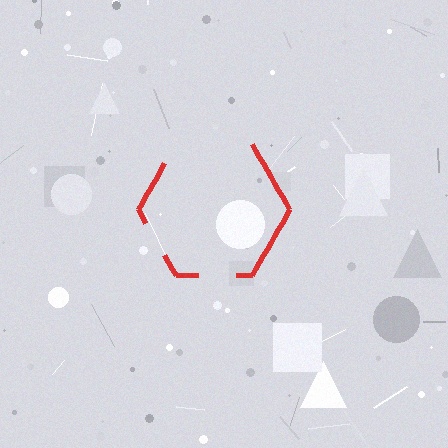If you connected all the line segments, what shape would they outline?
They would outline a hexagon.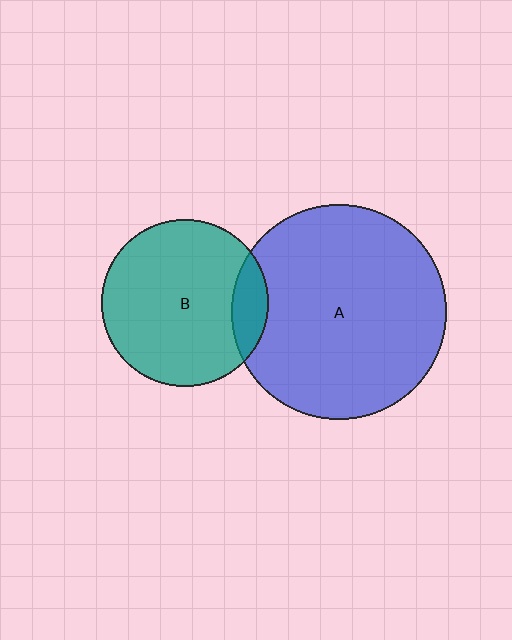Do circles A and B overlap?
Yes.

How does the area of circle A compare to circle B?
Approximately 1.7 times.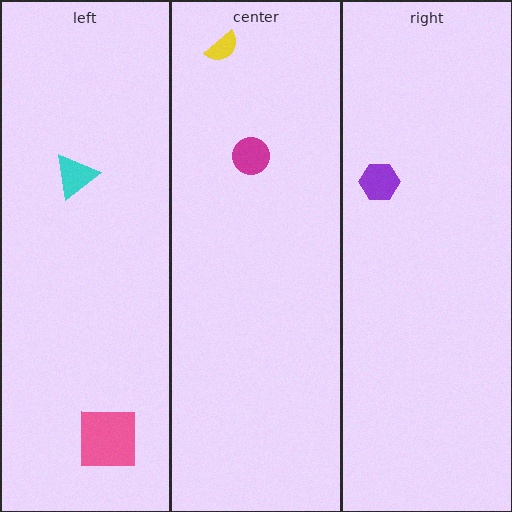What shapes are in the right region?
The purple hexagon.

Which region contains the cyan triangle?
The left region.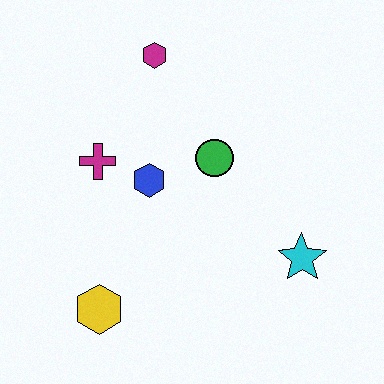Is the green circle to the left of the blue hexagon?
No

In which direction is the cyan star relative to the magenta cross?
The cyan star is to the right of the magenta cross.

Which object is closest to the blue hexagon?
The magenta cross is closest to the blue hexagon.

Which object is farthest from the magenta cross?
The cyan star is farthest from the magenta cross.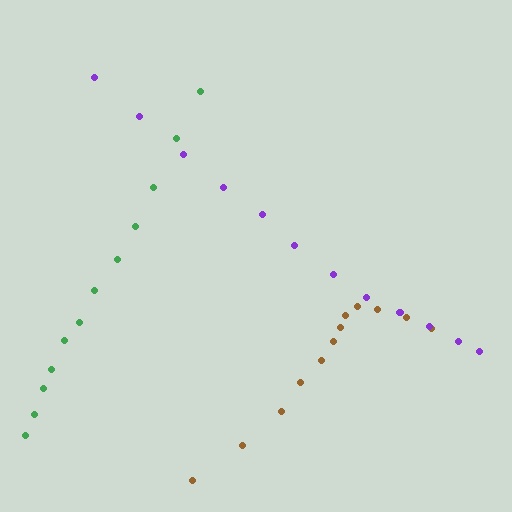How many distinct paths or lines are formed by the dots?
There are 3 distinct paths.